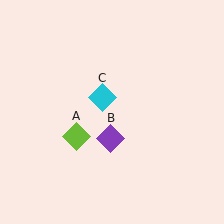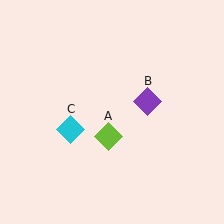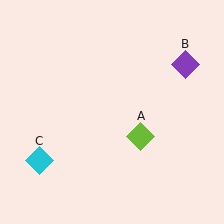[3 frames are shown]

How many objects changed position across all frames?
3 objects changed position: lime diamond (object A), purple diamond (object B), cyan diamond (object C).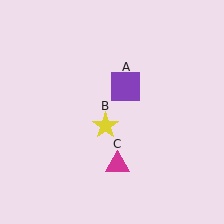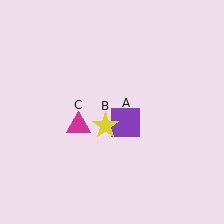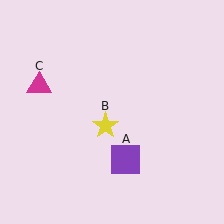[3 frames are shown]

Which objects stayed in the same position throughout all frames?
Yellow star (object B) remained stationary.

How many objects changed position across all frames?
2 objects changed position: purple square (object A), magenta triangle (object C).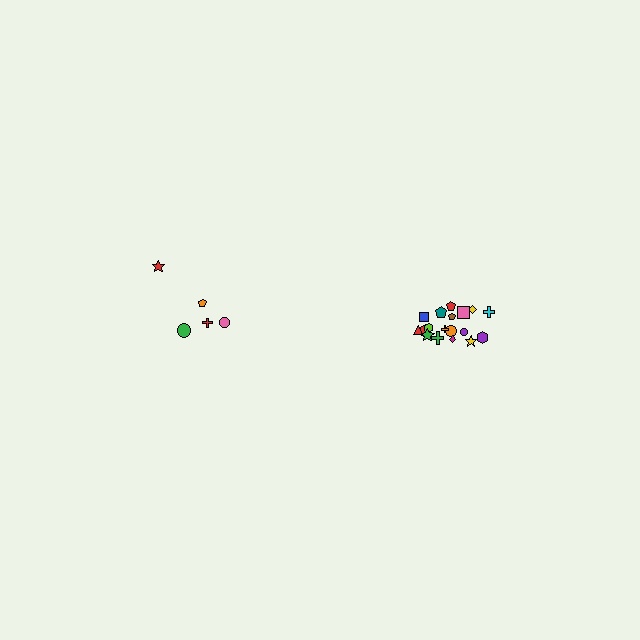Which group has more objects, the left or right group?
The right group.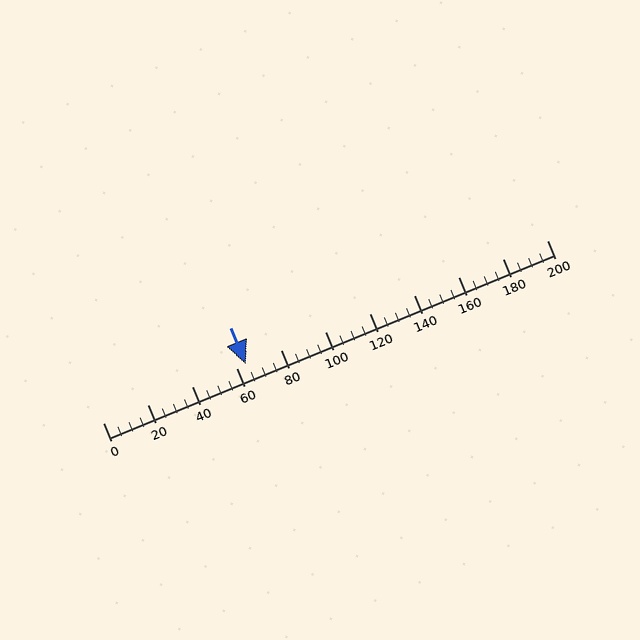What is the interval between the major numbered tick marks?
The major tick marks are spaced 20 units apart.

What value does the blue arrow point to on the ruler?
The blue arrow points to approximately 64.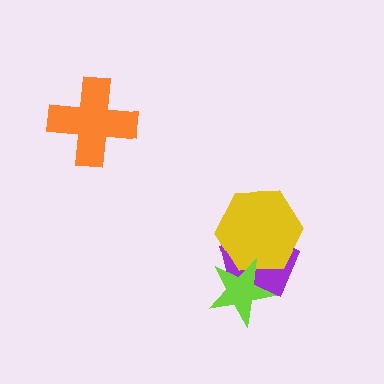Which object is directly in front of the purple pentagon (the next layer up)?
The yellow hexagon is directly in front of the purple pentagon.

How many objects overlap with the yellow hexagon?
2 objects overlap with the yellow hexagon.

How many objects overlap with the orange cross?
0 objects overlap with the orange cross.